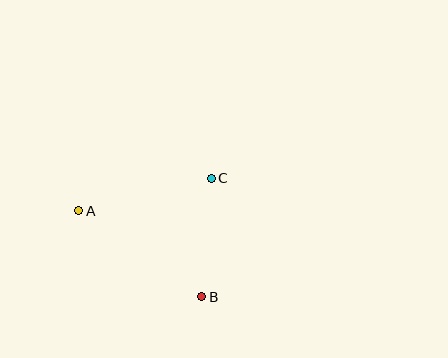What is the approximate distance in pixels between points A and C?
The distance between A and C is approximately 136 pixels.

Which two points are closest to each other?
Points B and C are closest to each other.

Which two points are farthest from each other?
Points A and B are farthest from each other.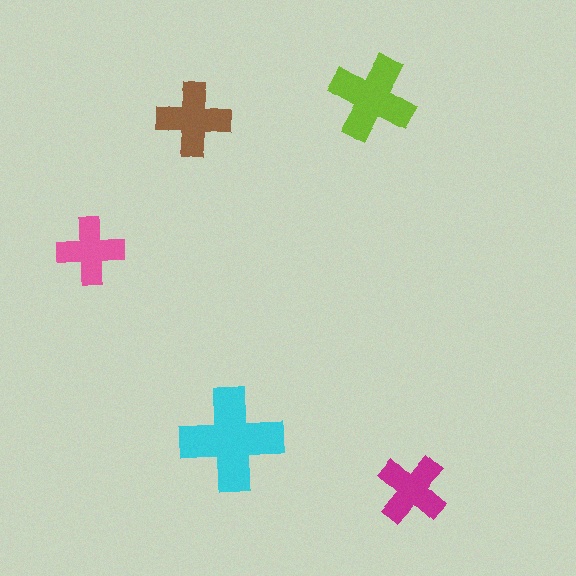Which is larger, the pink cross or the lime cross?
The lime one.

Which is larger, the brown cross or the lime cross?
The lime one.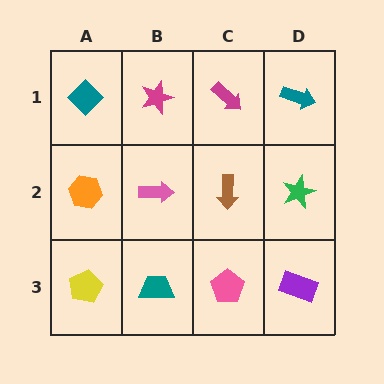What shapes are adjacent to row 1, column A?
An orange hexagon (row 2, column A), a magenta star (row 1, column B).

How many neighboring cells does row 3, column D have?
2.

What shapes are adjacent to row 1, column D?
A green star (row 2, column D), a magenta arrow (row 1, column C).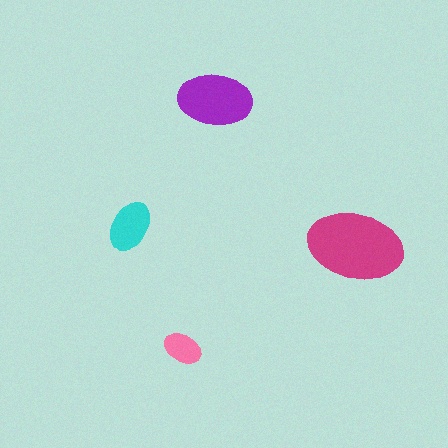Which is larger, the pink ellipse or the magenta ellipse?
The magenta one.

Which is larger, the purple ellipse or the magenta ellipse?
The magenta one.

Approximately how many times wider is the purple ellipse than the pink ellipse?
About 2 times wider.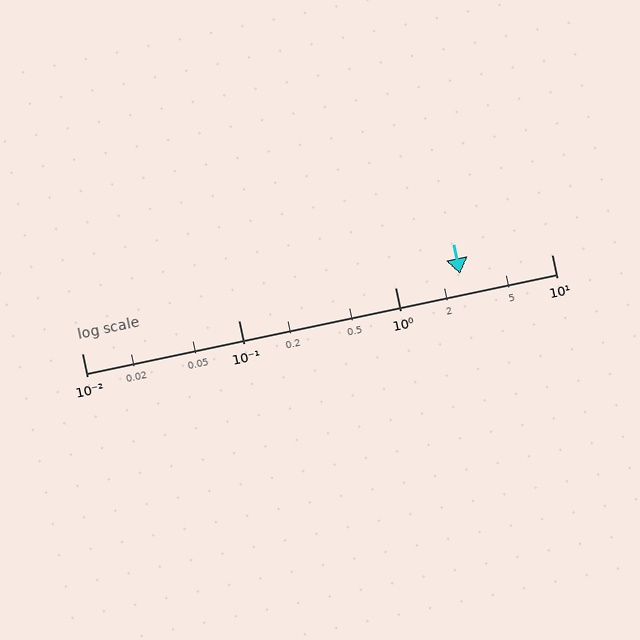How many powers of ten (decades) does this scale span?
The scale spans 3 decades, from 0.01 to 10.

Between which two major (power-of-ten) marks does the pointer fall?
The pointer is between 1 and 10.